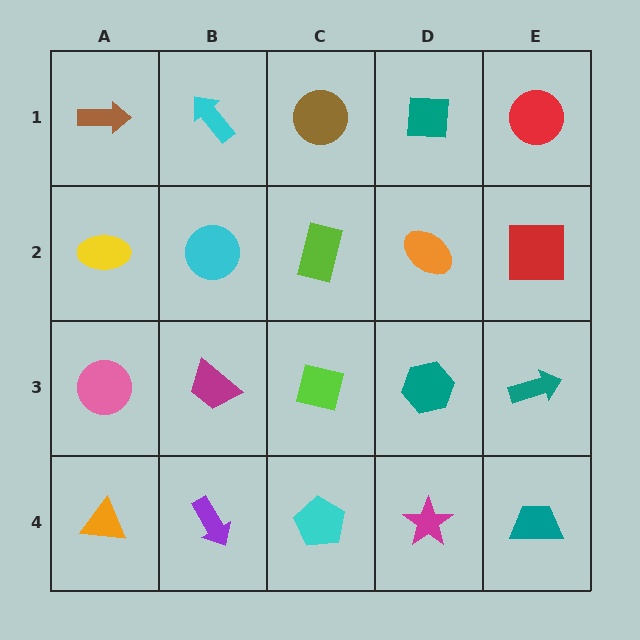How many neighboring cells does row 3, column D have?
4.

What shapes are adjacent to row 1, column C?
A lime rectangle (row 2, column C), a cyan arrow (row 1, column B), a teal square (row 1, column D).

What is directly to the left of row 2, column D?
A lime rectangle.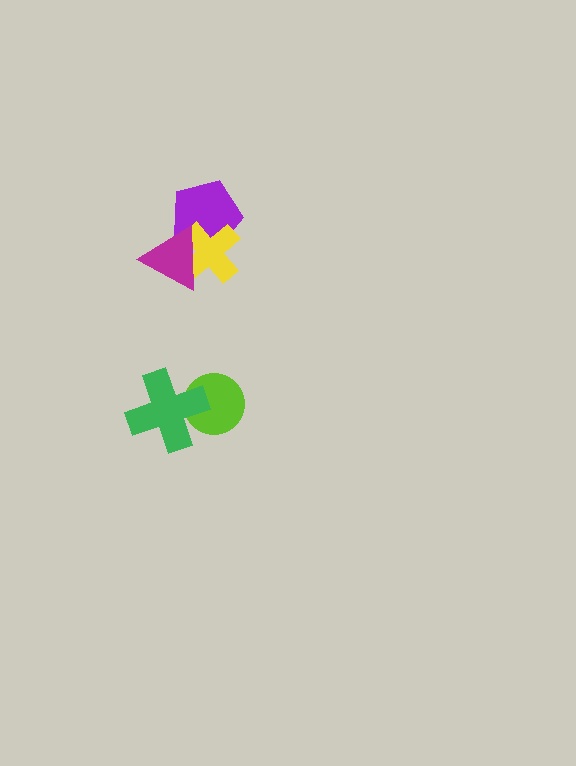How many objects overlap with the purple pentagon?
2 objects overlap with the purple pentagon.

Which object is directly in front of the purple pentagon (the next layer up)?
The yellow cross is directly in front of the purple pentagon.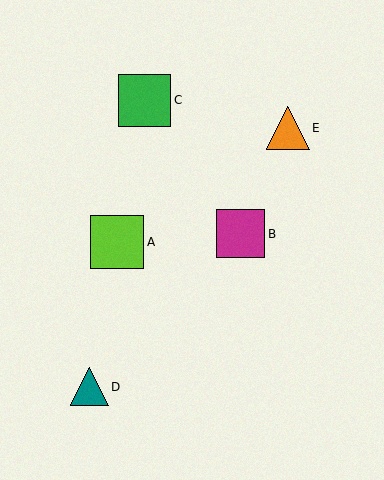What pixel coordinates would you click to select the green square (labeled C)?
Click at (145, 100) to select the green square C.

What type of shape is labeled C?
Shape C is a green square.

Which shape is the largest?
The lime square (labeled A) is the largest.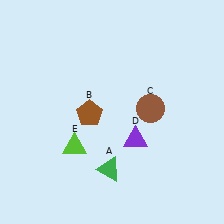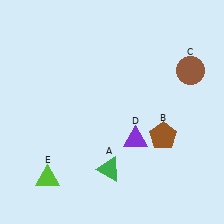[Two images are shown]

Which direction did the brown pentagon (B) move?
The brown pentagon (B) moved right.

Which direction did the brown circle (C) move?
The brown circle (C) moved right.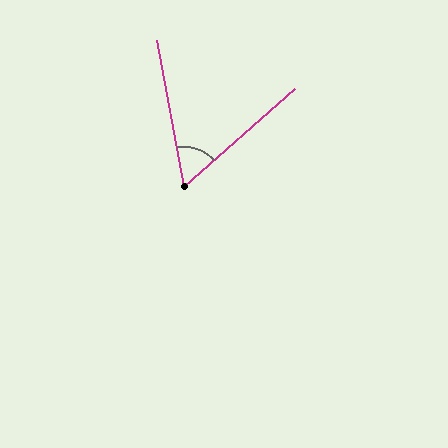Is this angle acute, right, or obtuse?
It is acute.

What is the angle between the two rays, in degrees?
Approximately 59 degrees.